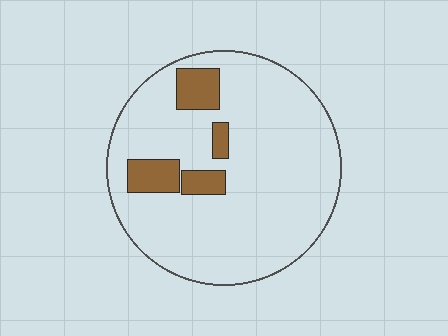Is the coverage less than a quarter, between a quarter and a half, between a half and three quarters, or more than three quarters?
Less than a quarter.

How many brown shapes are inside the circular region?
4.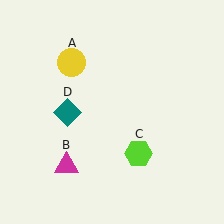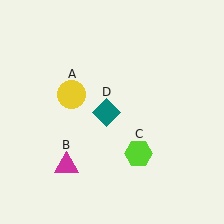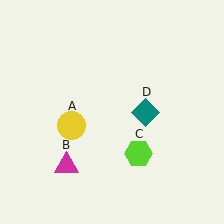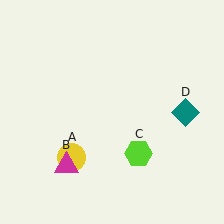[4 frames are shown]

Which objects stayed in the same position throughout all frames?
Magenta triangle (object B) and lime hexagon (object C) remained stationary.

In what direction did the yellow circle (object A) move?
The yellow circle (object A) moved down.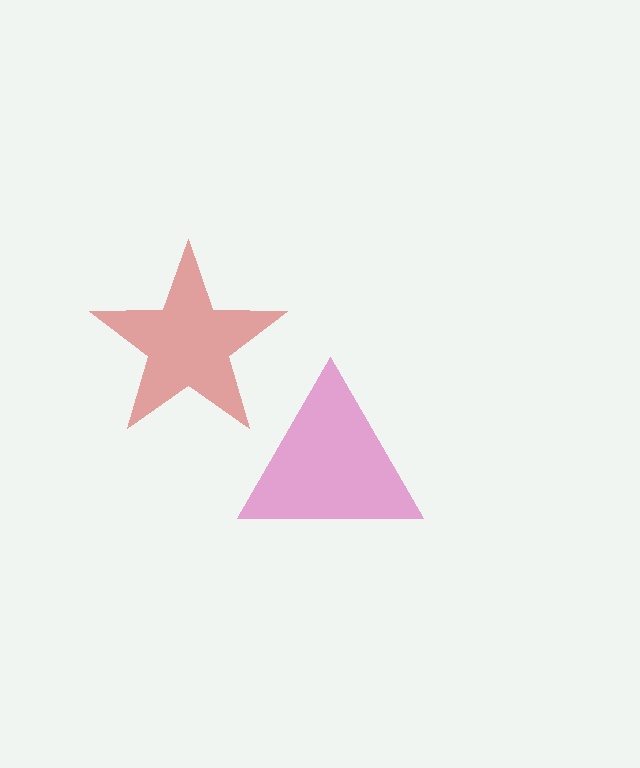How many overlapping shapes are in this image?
There are 2 overlapping shapes in the image.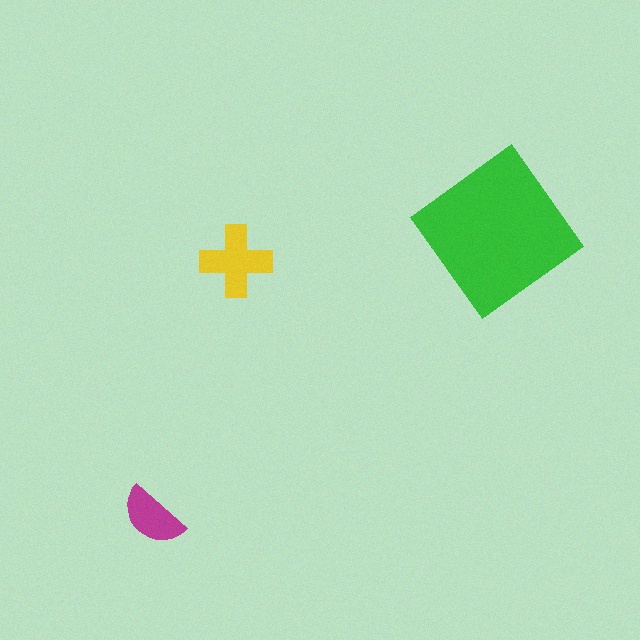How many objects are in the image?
There are 3 objects in the image.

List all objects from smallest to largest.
The magenta semicircle, the yellow cross, the green diamond.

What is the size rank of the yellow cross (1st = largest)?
2nd.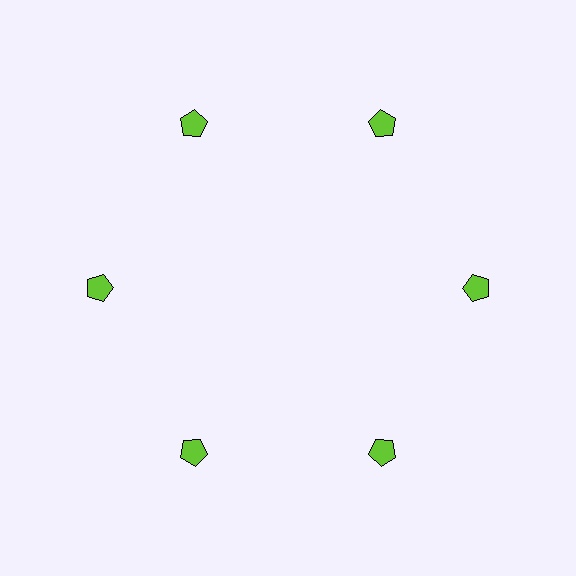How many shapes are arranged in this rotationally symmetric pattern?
There are 6 shapes, arranged in 6 groups of 1.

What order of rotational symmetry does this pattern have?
This pattern has 6-fold rotational symmetry.